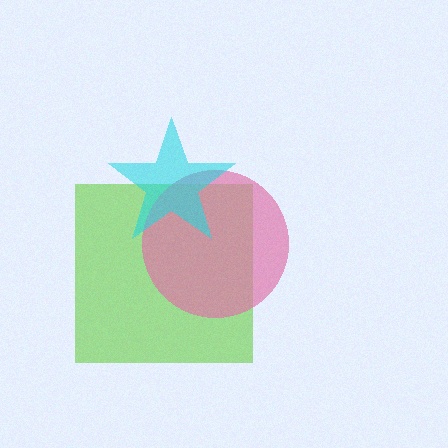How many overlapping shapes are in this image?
There are 3 overlapping shapes in the image.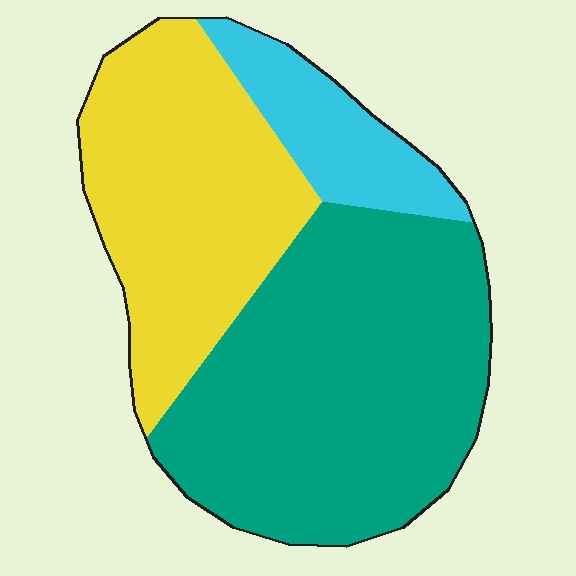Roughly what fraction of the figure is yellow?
Yellow covers about 35% of the figure.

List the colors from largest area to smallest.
From largest to smallest: teal, yellow, cyan.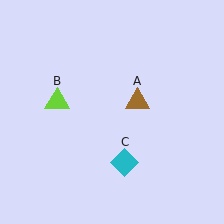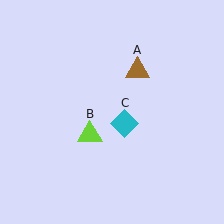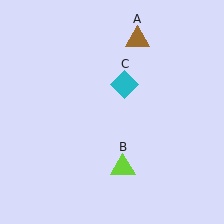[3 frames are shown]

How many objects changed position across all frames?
3 objects changed position: brown triangle (object A), lime triangle (object B), cyan diamond (object C).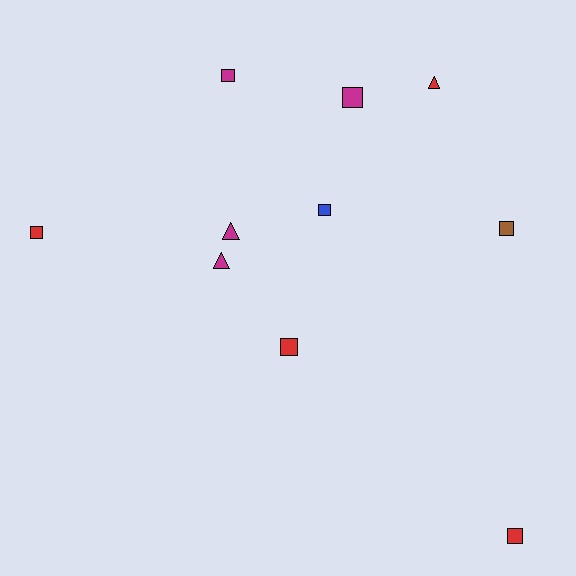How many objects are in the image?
There are 10 objects.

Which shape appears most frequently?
Square, with 7 objects.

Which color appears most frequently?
Magenta, with 4 objects.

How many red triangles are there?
There is 1 red triangle.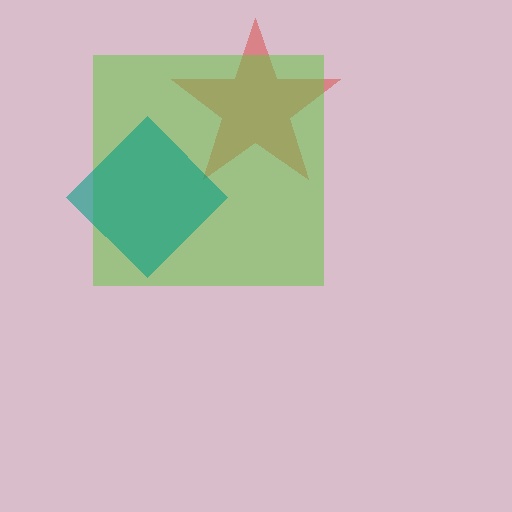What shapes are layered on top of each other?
The layered shapes are: a red star, a lime square, a teal diamond.